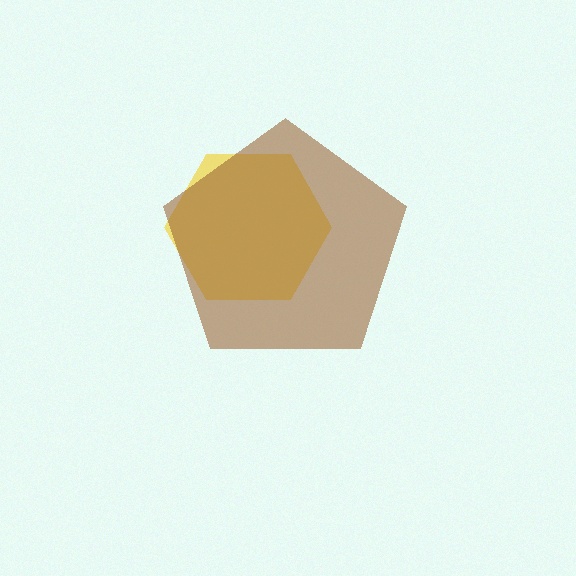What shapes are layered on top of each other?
The layered shapes are: a yellow hexagon, a brown pentagon.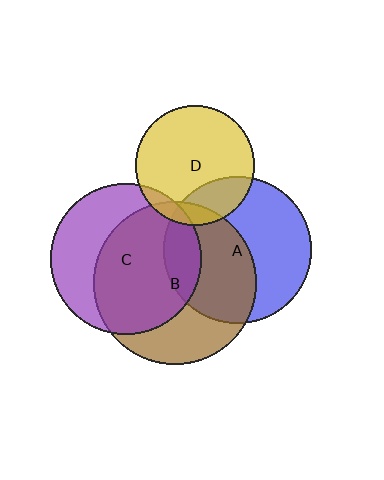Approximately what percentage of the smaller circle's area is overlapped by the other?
Approximately 50%.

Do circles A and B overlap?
Yes.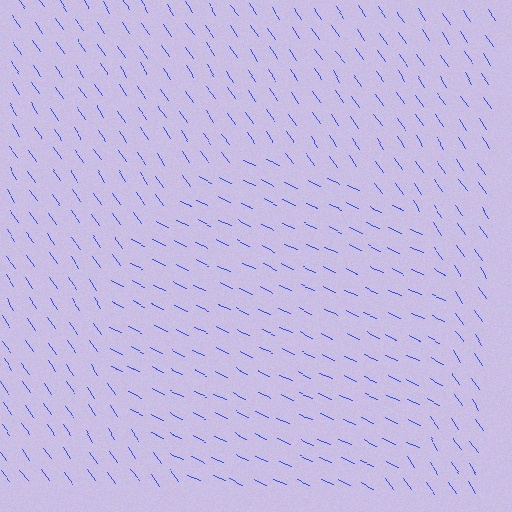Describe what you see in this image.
The image is filled with small blue line segments. A circle region in the image has lines oriented differently from the surrounding lines, creating a visible texture boundary.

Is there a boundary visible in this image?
Yes, there is a texture boundary formed by a change in line orientation.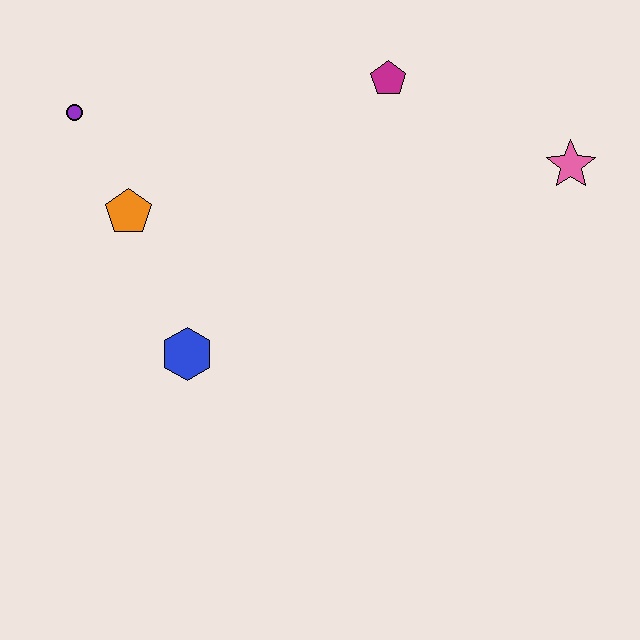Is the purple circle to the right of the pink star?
No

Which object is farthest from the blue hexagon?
The pink star is farthest from the blue hexagon.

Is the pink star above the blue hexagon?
Yes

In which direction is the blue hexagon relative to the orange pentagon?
The blue hexagon is below the orange pentagon.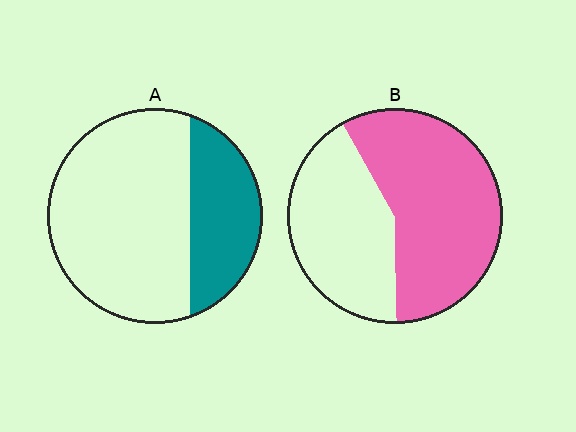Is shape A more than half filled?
No.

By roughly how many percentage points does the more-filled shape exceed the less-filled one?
By roughly 30 percentage points (B over A).